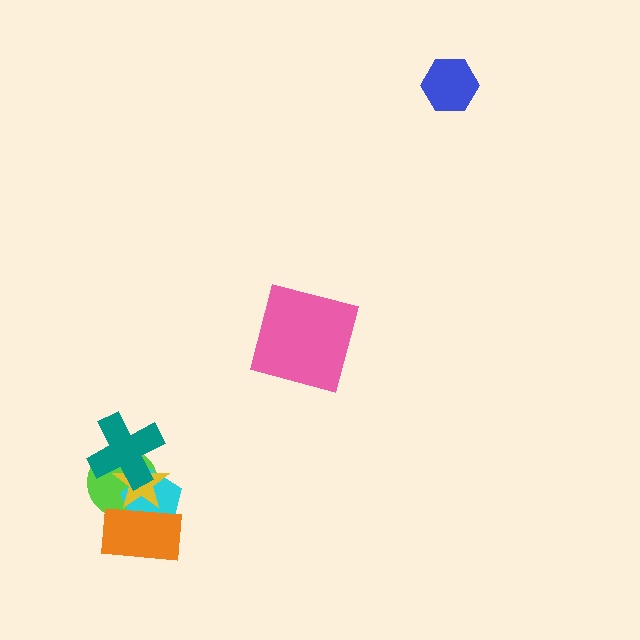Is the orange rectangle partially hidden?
Yes, it is partially covered by another shape.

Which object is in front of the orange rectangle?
The yellow star is in front of the orange rectangle.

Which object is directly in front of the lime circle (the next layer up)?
The cyan pentagon is directly in front of the lime circle.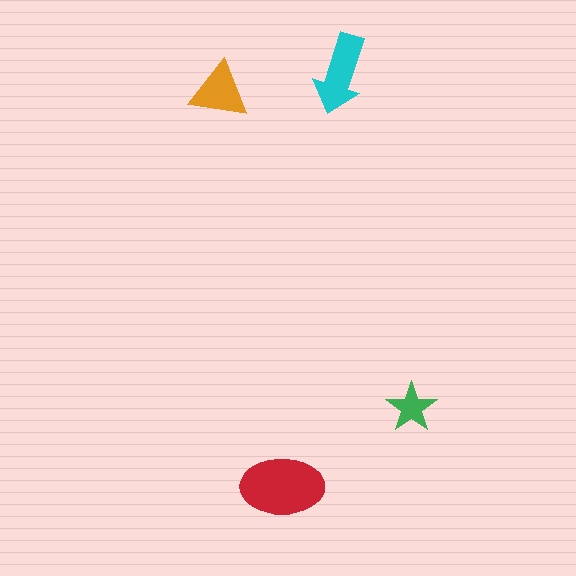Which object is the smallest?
The green star.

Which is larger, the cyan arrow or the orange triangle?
The cyan arrow.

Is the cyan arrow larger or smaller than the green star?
Larger.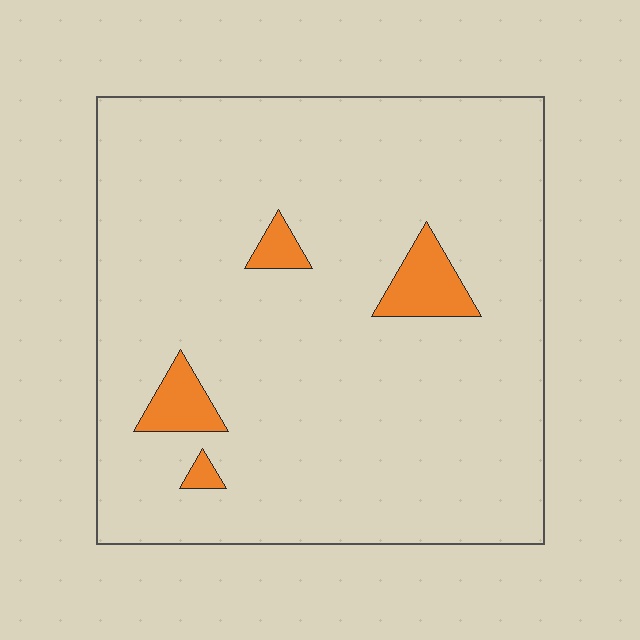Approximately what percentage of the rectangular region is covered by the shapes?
Approximately 5%.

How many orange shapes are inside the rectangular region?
4.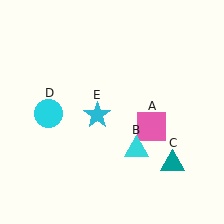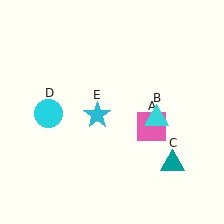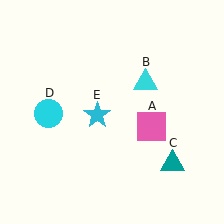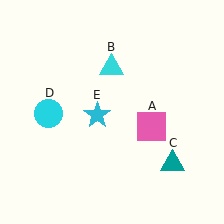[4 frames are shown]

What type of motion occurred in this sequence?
The cyan triangle (object B) rotated counterclockwise around the center of the scene.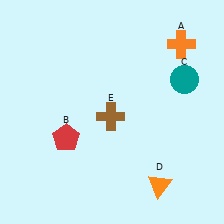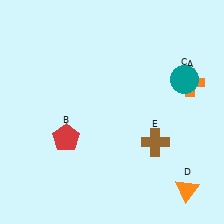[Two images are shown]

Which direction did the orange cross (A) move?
The orange cross (A) moved down.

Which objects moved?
The objects that moved are: the orange cross (A), the orange triangle (D), the brown cross (E).